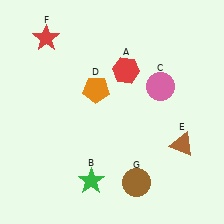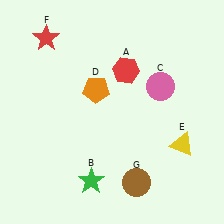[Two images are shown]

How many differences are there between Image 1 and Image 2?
There is 1 difference between the two images.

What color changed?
The triangle (E) changed from brown in Image 1 to yellow in Image 2.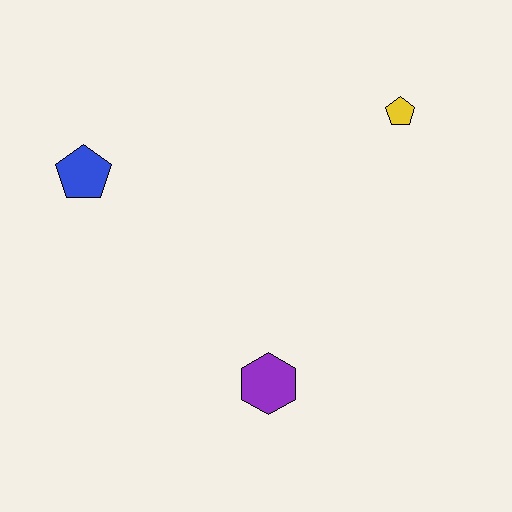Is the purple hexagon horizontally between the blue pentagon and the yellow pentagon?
Yes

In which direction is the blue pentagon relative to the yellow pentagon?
The blue pentagon is to the left of the yellow pentagon.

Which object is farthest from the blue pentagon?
The yellow pentagon is farthest from the blue pentagon.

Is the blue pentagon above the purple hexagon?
Yes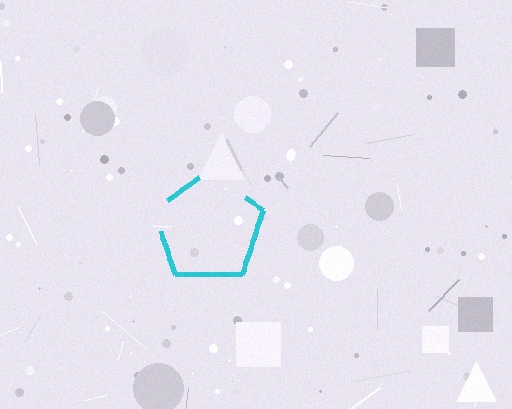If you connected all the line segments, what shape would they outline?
They would outline a pentagon.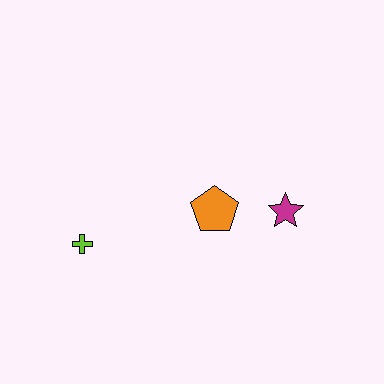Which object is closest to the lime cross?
The orange pentagon is closest to the lime cross.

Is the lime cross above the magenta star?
No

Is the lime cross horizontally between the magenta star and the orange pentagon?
No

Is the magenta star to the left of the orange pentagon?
No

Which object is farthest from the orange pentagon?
The lime cross is farthest from the orange pentagon.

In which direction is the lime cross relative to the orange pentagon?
The lime cross is to the left of the orange pentagon.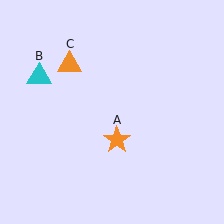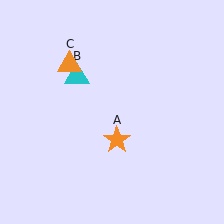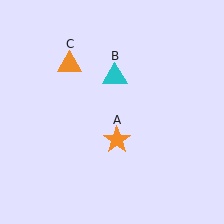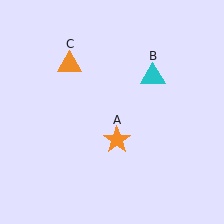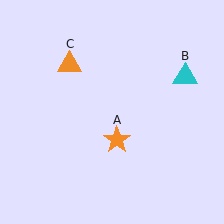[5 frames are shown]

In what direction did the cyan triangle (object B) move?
The cyan triangle (object B) moved right.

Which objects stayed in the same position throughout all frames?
Orange star (object A) and orange triangle (object C) remained stationary.